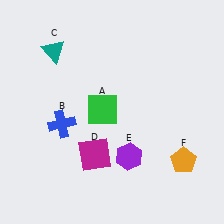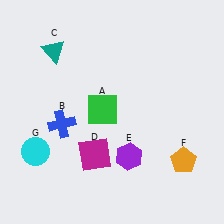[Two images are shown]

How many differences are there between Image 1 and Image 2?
There is 1 difference between the two images.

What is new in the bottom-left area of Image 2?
A cyan circle (G) was added in the bottom-left area of Image 2.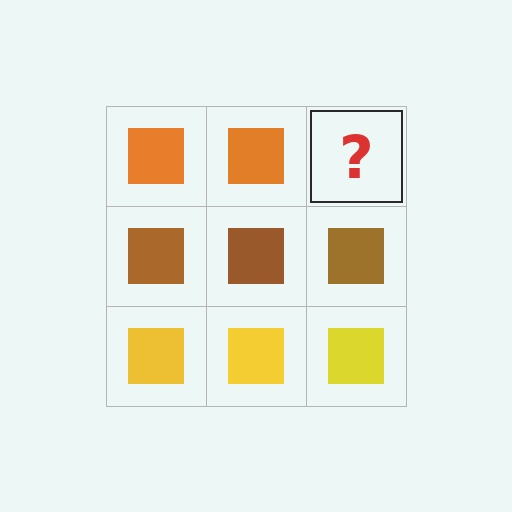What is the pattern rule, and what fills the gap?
The rule is that each row has a consistent color. The gap should be filled with an orange square.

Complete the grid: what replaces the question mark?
The question mark should be replaced with an orange square.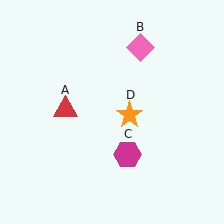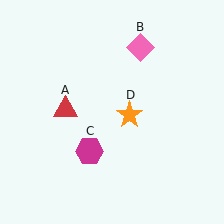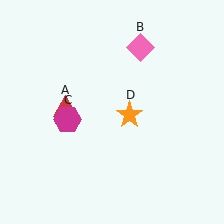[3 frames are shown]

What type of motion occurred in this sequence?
The magenta hexagon (object C) rotated clockwise around the center of the scene.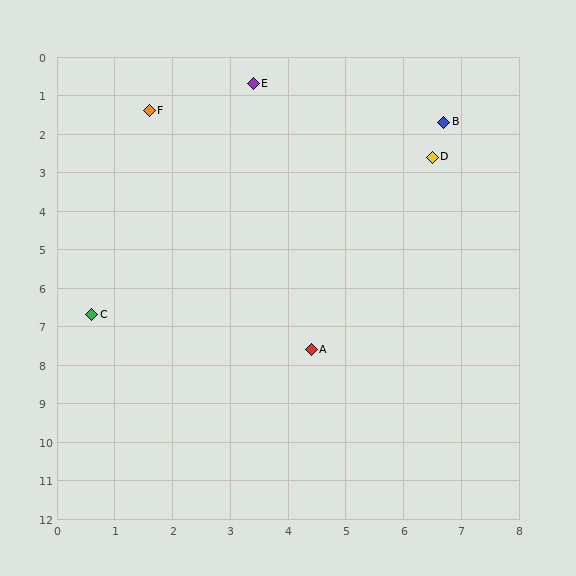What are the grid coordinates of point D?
Point D is at approximately (6.5, 2.6).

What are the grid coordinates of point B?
Point B is at approximately (6.7, 1.7).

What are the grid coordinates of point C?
Point C is at approximately (0.6, 6.7).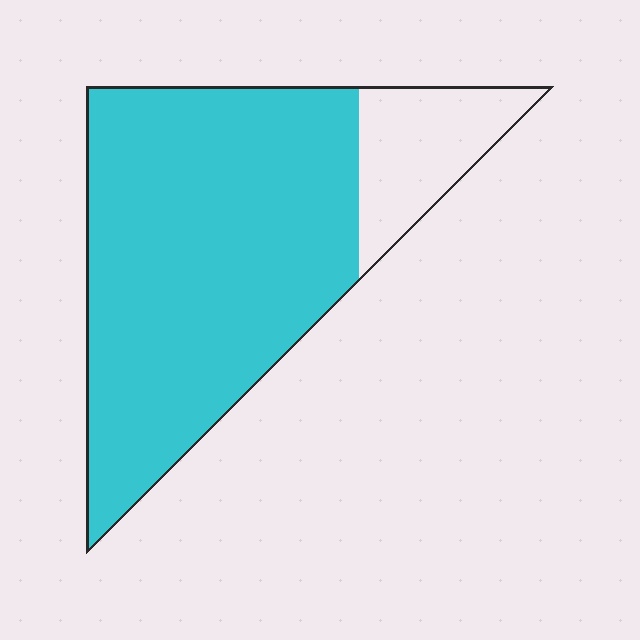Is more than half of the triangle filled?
Yes.